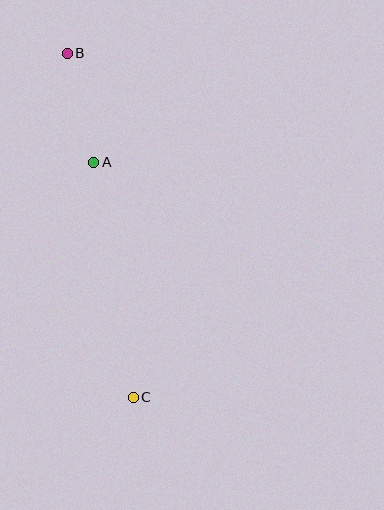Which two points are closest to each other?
Points A and B are closest to each other.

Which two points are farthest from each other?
Points B and C are farthest from each other.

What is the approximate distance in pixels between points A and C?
The distance between A and C is approximately 238 pixels.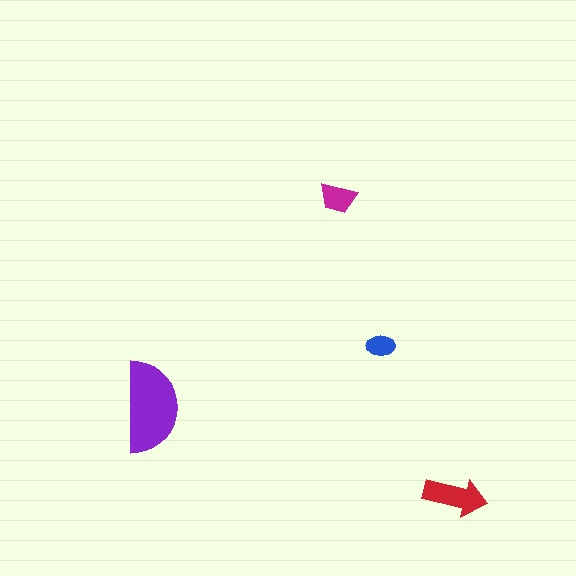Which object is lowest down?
The red arrow is bottommost.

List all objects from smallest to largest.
The blue ellipse, the magenta trapezoid, the red arrow, the purple semicircle.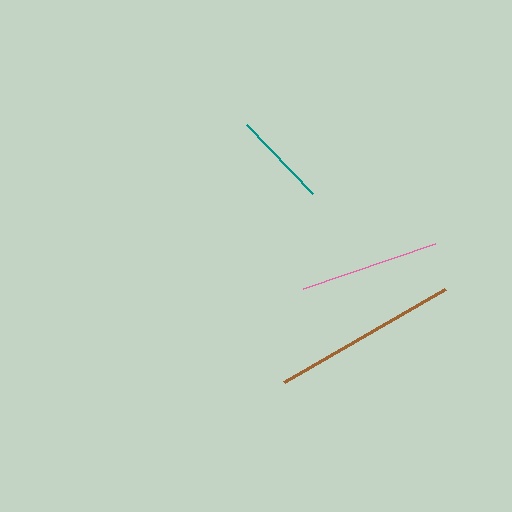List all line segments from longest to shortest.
From longest to shortest: brown, pink, teal.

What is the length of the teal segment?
The teal segment is approximately 95 pixels long.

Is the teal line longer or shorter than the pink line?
The pink line is longer than the teal line.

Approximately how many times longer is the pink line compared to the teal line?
The pink line is approximately 1.5 times the length of the teal line.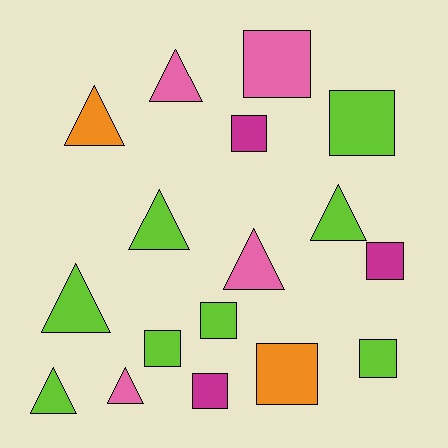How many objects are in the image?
There are 17 objects.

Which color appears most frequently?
Lime, with 8 objects.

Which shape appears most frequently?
Square, with 9 objects.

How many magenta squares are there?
There are 3 magenta squares.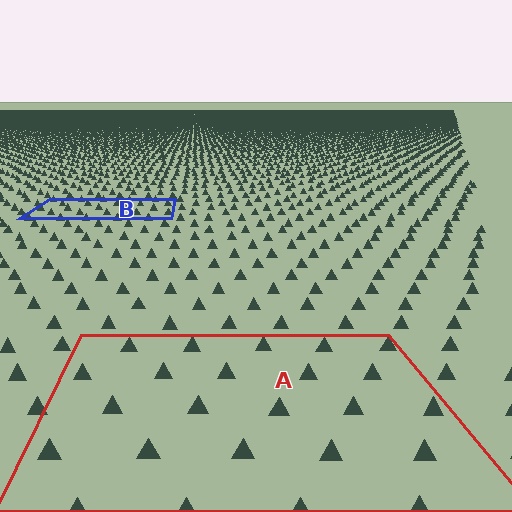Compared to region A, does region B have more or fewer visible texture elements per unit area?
Region B has more texture elements per unit area — they are packed more densely because it is farther away.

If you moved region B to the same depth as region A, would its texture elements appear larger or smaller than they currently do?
They would appear larger. At a closer depth, the same texture elements are projected at a bigger on-screen size.